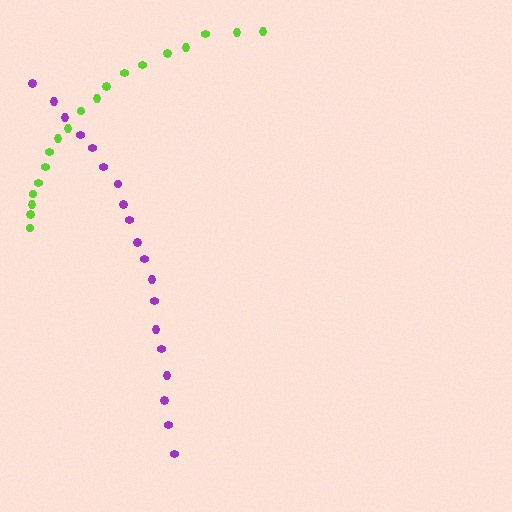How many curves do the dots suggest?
There are 2 distinct paths.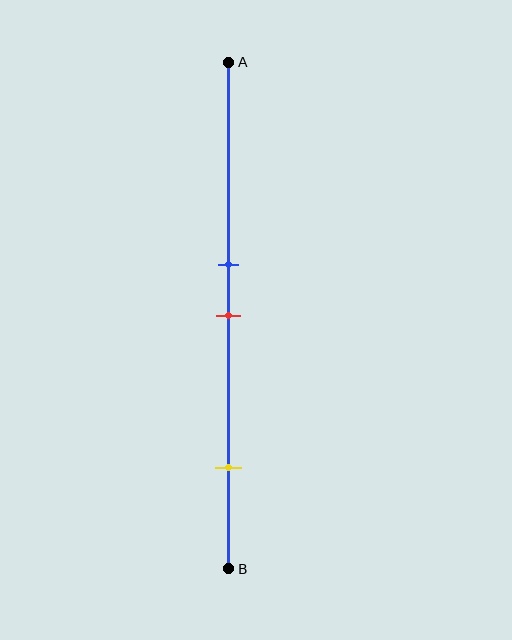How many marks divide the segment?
There are 3 marks dividing the segment.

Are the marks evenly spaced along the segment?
No, the marks are not evenly spaced.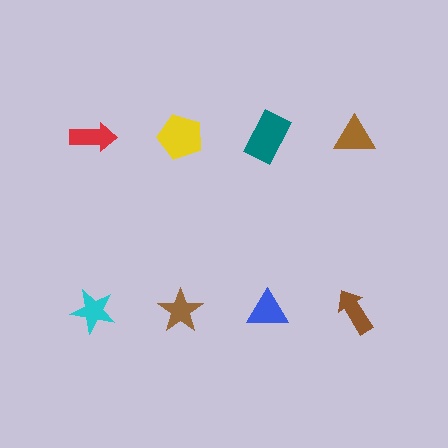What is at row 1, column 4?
A brown triangle.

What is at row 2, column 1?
A cyan star.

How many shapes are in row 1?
4 shapes.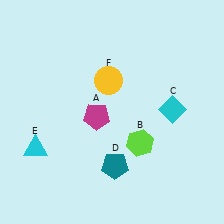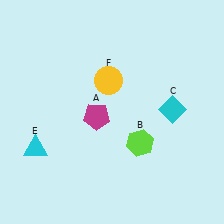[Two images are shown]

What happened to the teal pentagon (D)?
The teal pentagon (D) was removed in Image 2. It was in the bottom-right area of Image 1.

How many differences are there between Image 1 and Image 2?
There is 1 difference between the two images.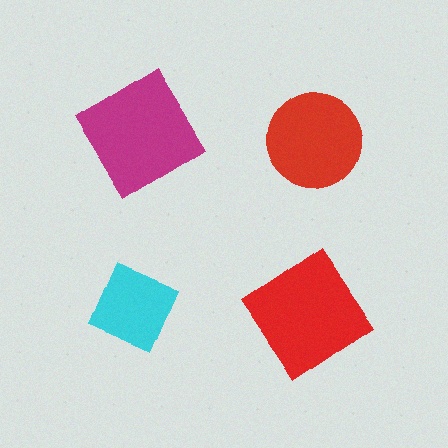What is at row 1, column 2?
A red circle.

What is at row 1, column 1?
A magenta diamond.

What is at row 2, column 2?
A red diamond.